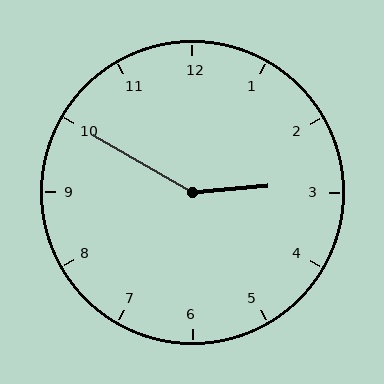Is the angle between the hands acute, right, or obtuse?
It is obtuse.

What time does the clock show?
2:50.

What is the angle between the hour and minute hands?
Approximately 145 degrees.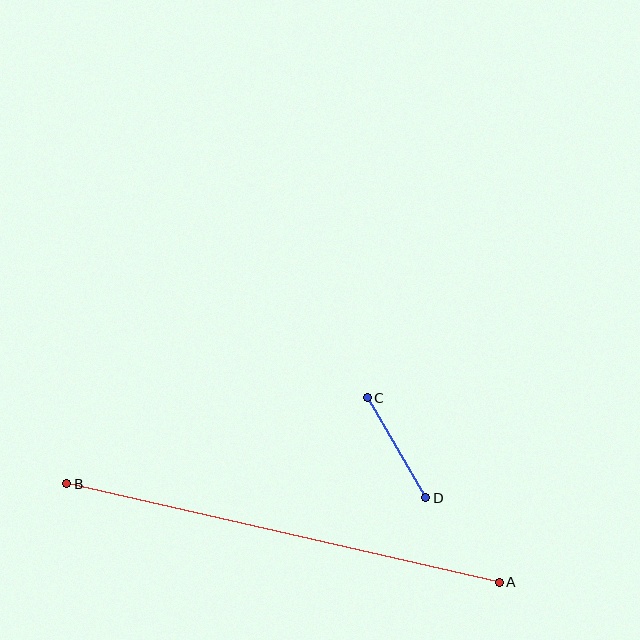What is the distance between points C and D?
The distance is approximately 116 pixels.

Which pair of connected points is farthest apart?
Points A and B are farthest apart.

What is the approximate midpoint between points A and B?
The midpoint is at approximately (283, 533) pixels.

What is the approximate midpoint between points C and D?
The midpoint is at approximately (396, 448) pixels.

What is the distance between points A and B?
The distance is approximately 443 pixels.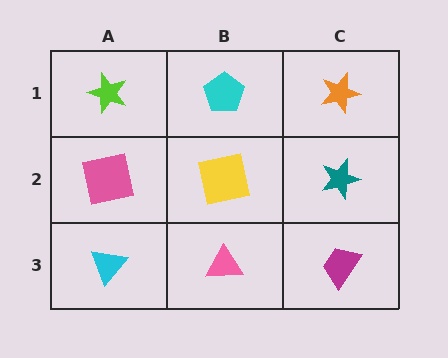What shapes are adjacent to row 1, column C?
A teal star (row 2, column C), a cyan pentagon (row 1, column B).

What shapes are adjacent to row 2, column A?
A lime star (row 1, column A), a cyan triangle (row 3, column A), a yellow square (row 2, column B).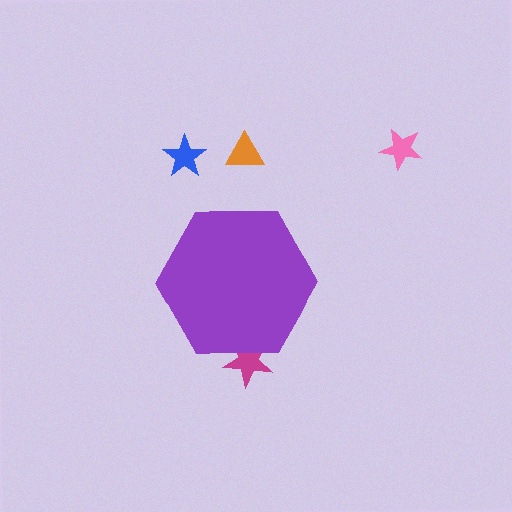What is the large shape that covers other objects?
A purple hexagon.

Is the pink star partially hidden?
No, the pink star is fully visible.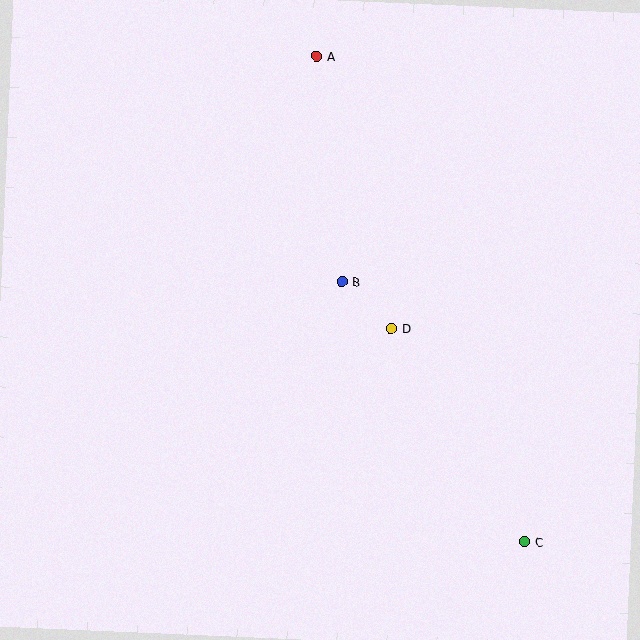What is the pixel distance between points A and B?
The distance between A and B is 227 pixels.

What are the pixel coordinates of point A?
Point A is at (317, 56).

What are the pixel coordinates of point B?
Point B is at (342, 282).